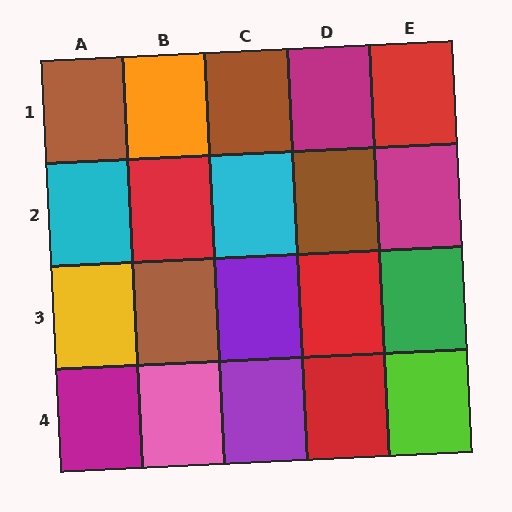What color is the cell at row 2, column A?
Cyan.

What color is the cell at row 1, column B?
Orange.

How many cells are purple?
2 cells are purple.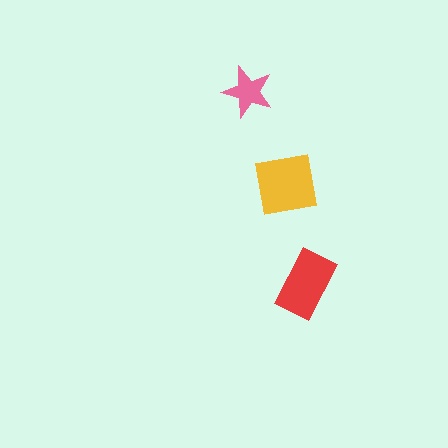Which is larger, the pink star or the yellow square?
The yellow square.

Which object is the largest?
The yellow square.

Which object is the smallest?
The pink star.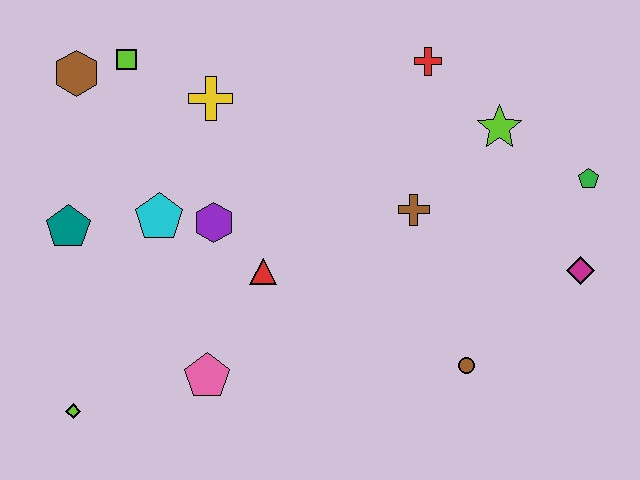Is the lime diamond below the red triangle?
Yes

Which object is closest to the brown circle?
The magenta diamond is closest to the brown circle.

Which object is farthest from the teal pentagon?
The green pentagon is farthest from the teal pentagon.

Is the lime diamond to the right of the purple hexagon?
No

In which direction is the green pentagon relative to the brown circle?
The green pentagon is above the brown circle.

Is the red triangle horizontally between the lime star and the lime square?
Yes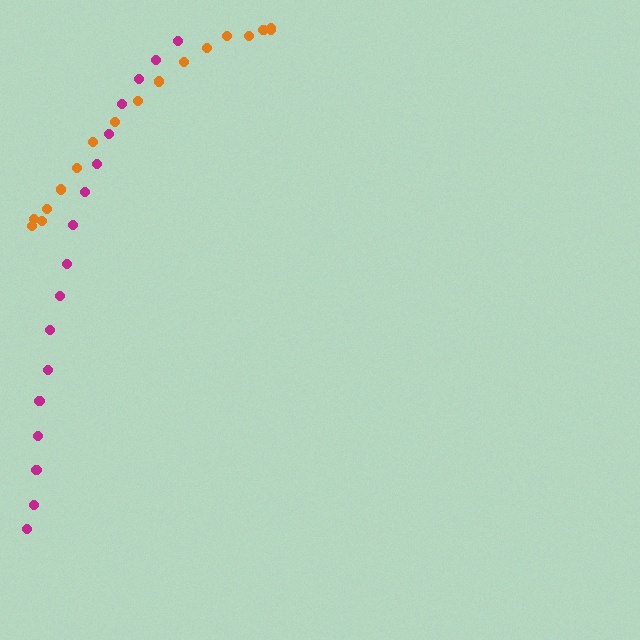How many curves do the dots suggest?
There are 2 distinct paths.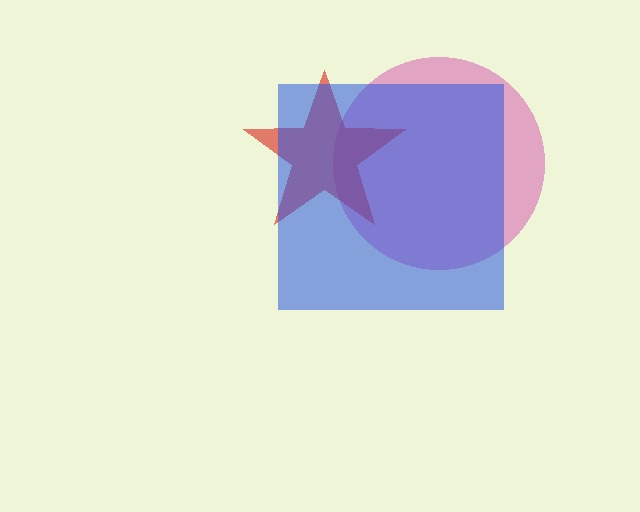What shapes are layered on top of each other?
The layered shapes are: a magenta circle, a red star, a blue square.